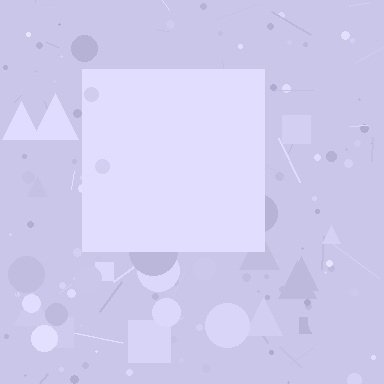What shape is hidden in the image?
A square is hidden in the image.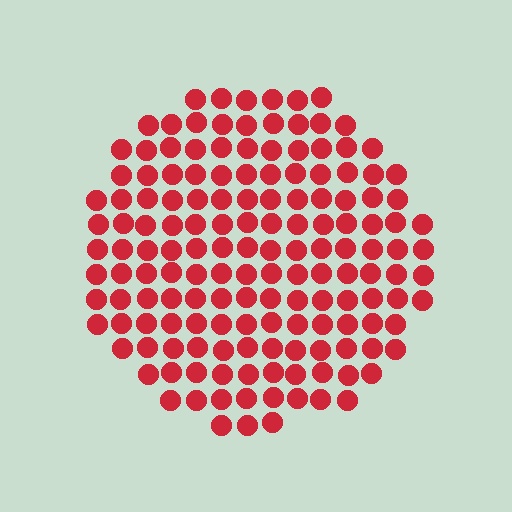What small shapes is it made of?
It is made of small circles.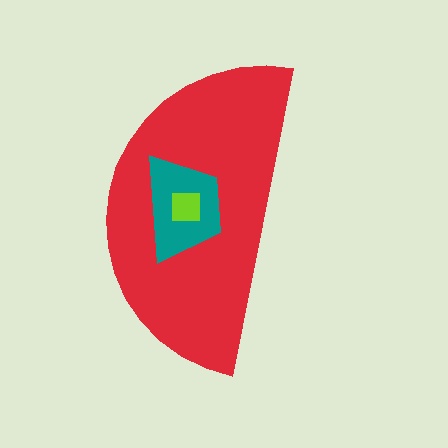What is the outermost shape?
The red semicircle.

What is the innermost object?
The lime square.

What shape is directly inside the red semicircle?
The teal trapezoid.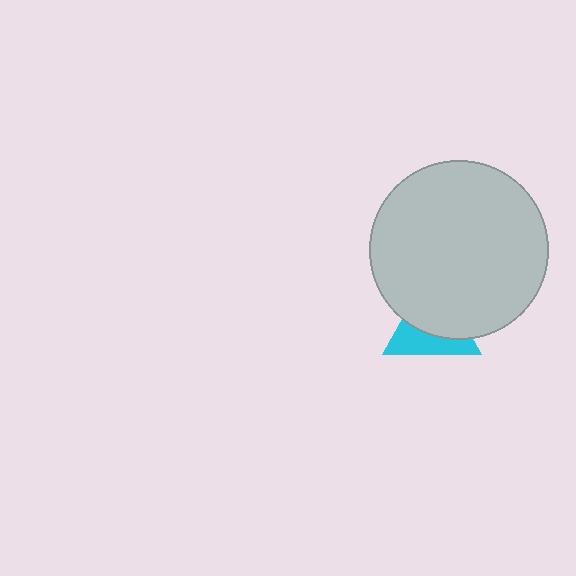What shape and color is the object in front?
The object in front is a light gray circle.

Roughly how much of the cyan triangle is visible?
A small part of it is visible (roughly 43%).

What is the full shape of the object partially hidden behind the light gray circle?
The partially hidden object is a cyan triangle.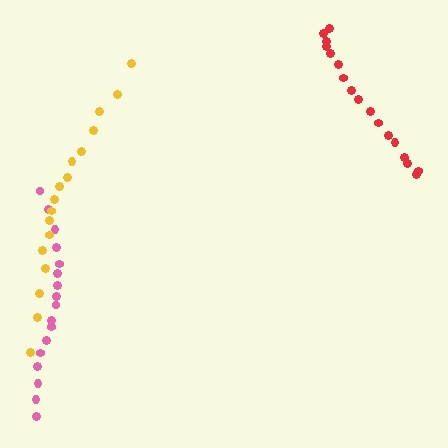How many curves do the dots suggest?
There are 3 distinct paths.